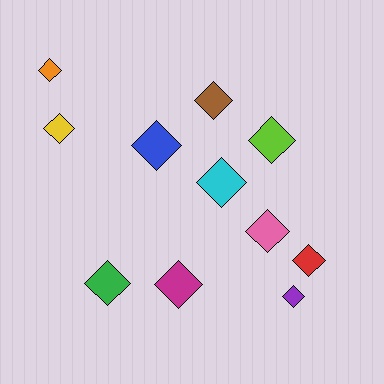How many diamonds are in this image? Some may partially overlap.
There are 11 diamonds.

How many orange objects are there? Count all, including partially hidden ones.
There is 1 orange object.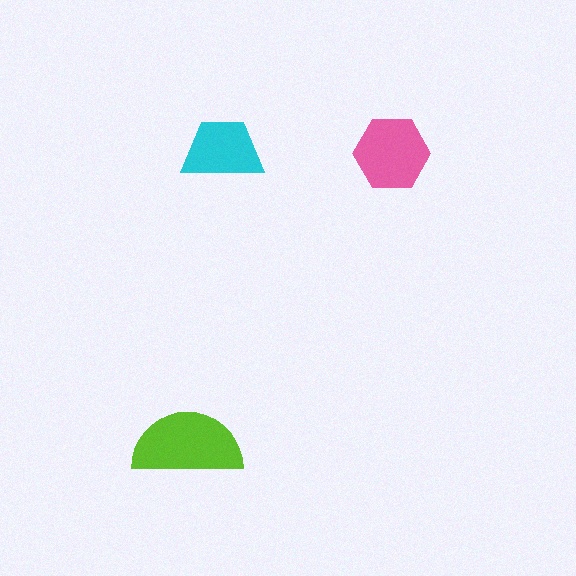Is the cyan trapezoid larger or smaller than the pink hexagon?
Smaller.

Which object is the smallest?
The cyan trapezoid.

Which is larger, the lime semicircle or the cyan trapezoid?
The lime semicircle.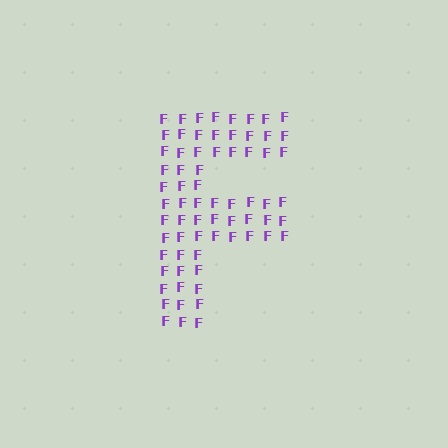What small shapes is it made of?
It is made of small letter F's.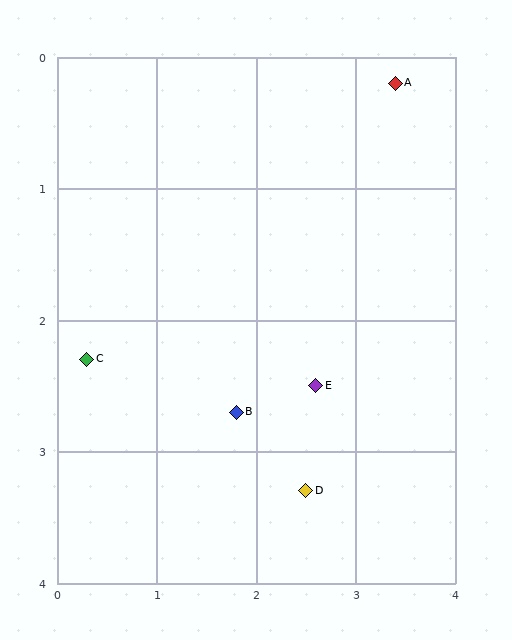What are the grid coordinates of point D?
Point D is at approximately (2.5, 3.3).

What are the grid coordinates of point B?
Point B is at approximately (1.8, 2.7).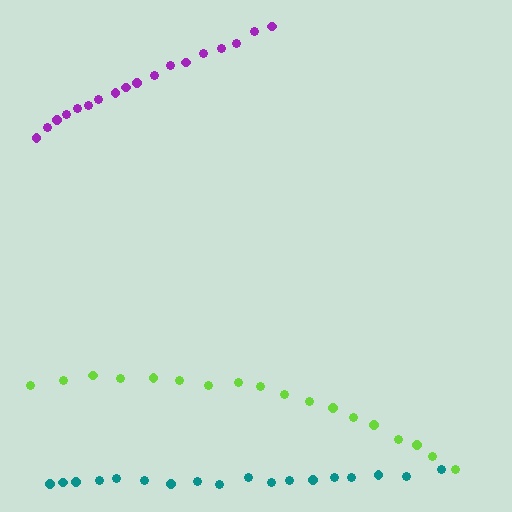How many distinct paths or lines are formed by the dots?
There are 3 distinct paths.